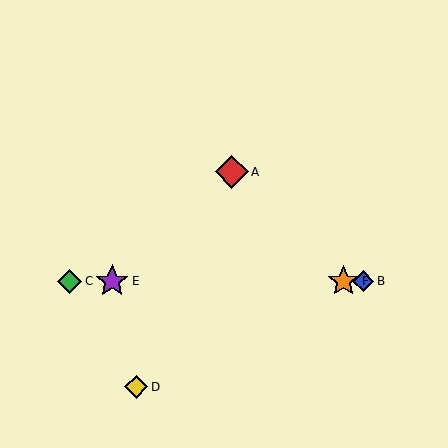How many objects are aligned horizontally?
4 objects (B, C, E, F) are aligned horizontally.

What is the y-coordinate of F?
Object F is at y≈281.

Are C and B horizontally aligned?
Yes, both are at y≈281.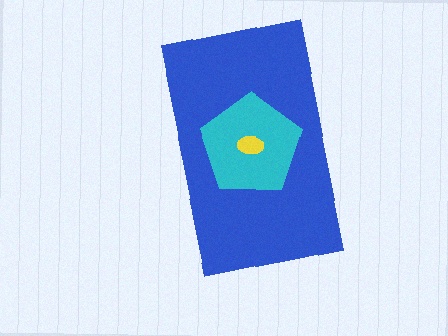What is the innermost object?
The yellow ellipse.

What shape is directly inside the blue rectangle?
The cyan pentagon.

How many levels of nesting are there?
3.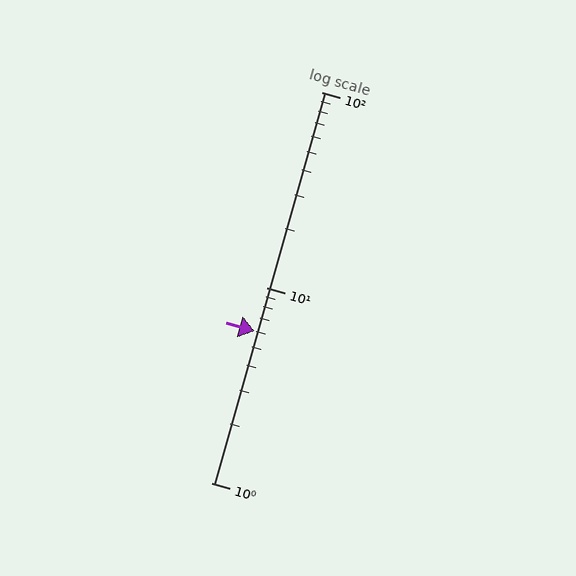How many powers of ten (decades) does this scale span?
The scale spans 2 decades, from 1 to 100.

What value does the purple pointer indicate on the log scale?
The pointer indicates approximately 6.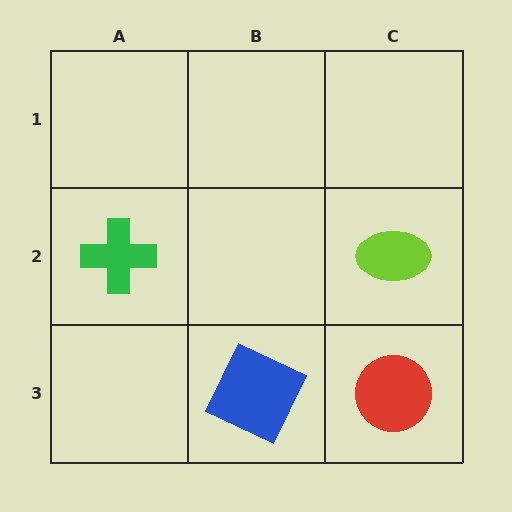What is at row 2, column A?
A green cross.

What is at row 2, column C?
A lime ellipse.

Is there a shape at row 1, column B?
No, that cell is empty.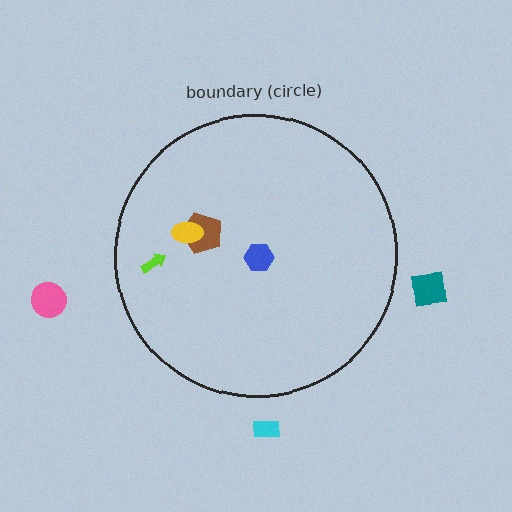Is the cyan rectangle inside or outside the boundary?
Outside.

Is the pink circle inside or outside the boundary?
Outside.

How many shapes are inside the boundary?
4 inside, 3 outside.